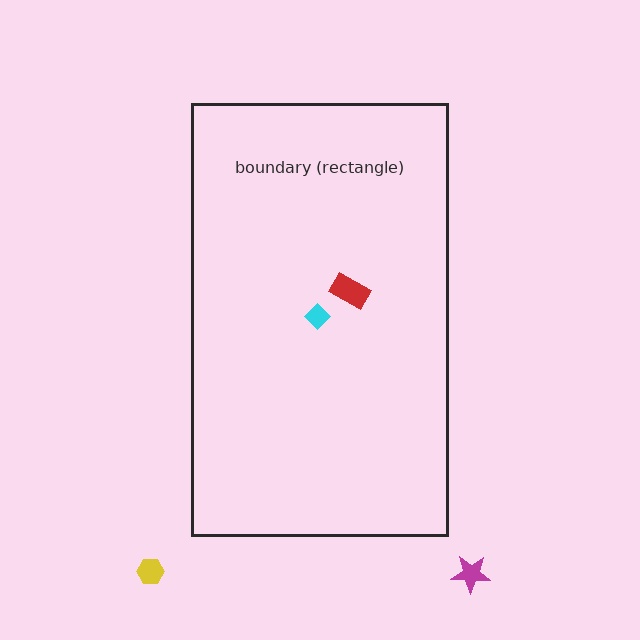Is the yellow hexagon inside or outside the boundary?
Outside.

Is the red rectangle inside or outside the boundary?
Inside.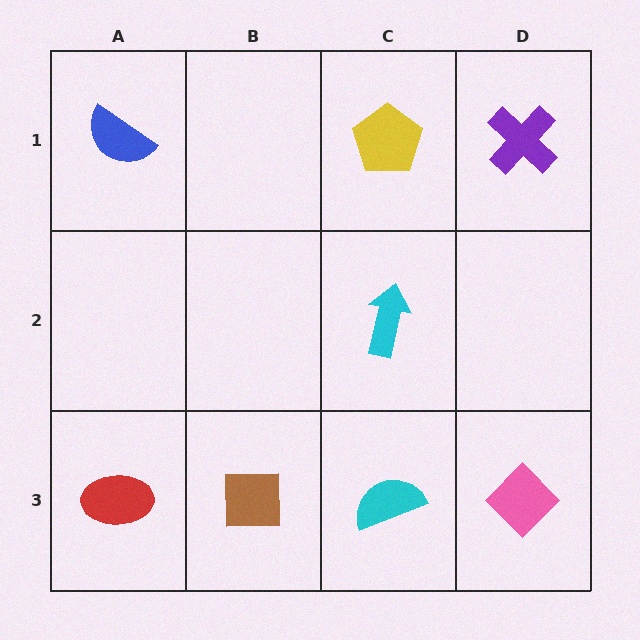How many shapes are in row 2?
1 shape.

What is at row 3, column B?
A brown square.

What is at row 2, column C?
A cyan arrow.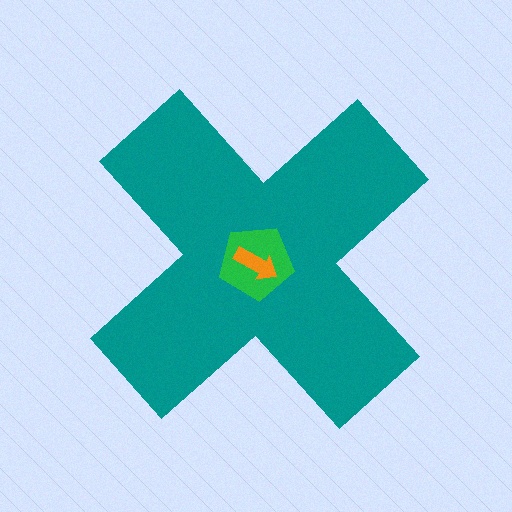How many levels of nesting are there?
3.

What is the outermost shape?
The teal cross.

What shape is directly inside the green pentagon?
The orange arrow.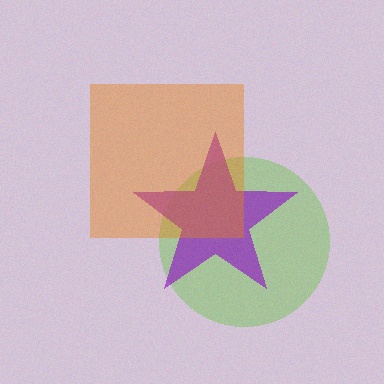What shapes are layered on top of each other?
The layered shapes are: a lime circle, a purple star, an orange square.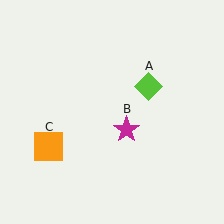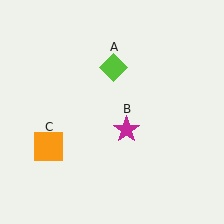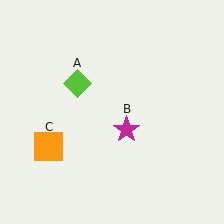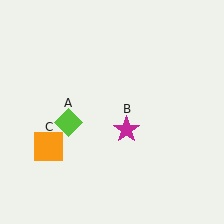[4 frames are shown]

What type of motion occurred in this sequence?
The lime diamond (object A) rotated counterclockwise around the center of the scene.